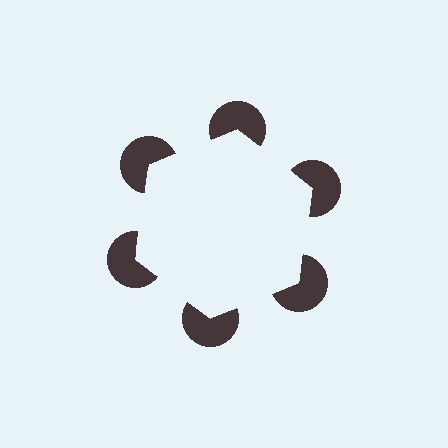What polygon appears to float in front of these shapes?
An illusory hexagon — its edges are inferred from the aligned wedge cuts in the pac-man discs, not physically drawn.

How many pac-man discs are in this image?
There are 6 — one at each vertex of the illusory hexagon.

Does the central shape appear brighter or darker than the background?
It typically appears slightly brighter than the background, even though no actual brightness change is drawn.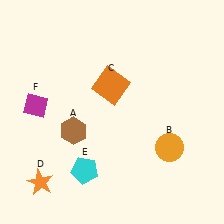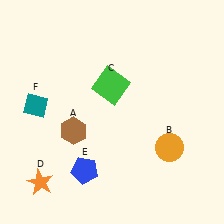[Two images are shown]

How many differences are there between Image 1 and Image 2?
There are 3 differences between the two images.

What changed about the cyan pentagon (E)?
In Image 1, E is cyan. In Image 2, it changed to blue.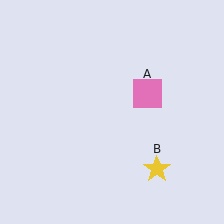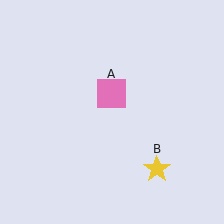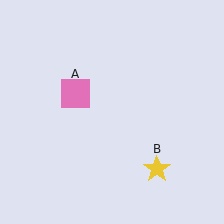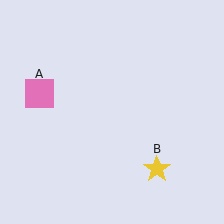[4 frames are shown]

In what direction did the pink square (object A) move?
The pink square (object A) moved left.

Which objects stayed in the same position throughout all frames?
Yellow star (object B) remained stationary.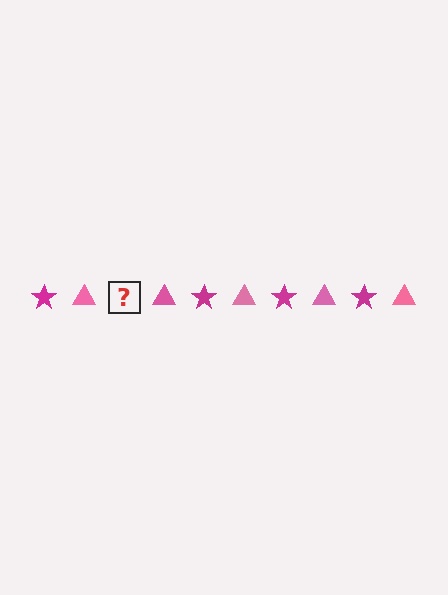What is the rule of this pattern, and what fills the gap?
The rule is that the pattern alternates between magenta star and pink triangle. The gap should be filled with a magenta star.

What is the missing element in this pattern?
The missing element is a magenta star.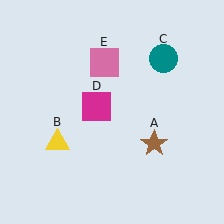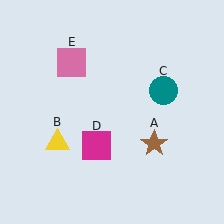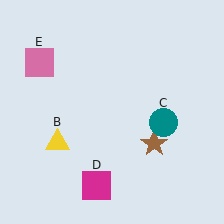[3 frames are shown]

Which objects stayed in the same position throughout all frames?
Brown star (object A) and yellow triangle (object B) remained stationary.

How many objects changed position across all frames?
3 objects changed position: teal circle (object C), magenta square (object D), pink square (object E).